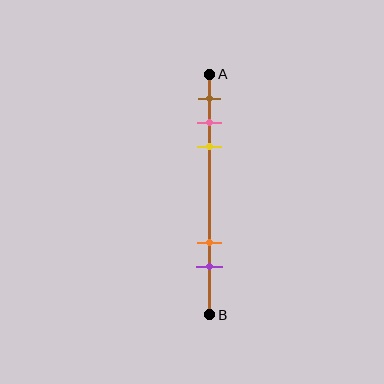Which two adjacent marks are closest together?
The pink and yellow marks are the closest adjacent pair.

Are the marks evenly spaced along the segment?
No, the marks are not evenly spaced.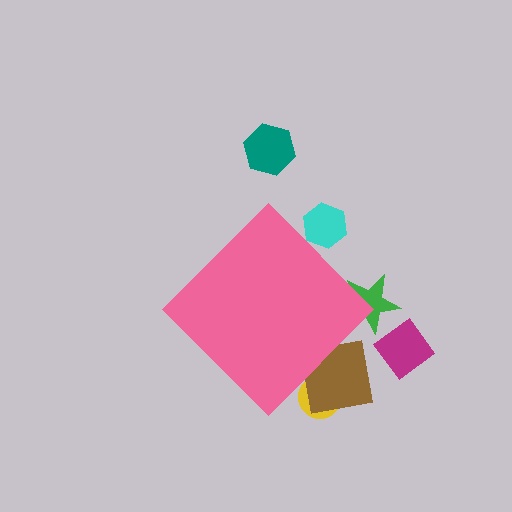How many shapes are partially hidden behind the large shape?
4 shapes are partially hidden.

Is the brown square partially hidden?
Yes, the brown square is partially hidden behind the pink diamond.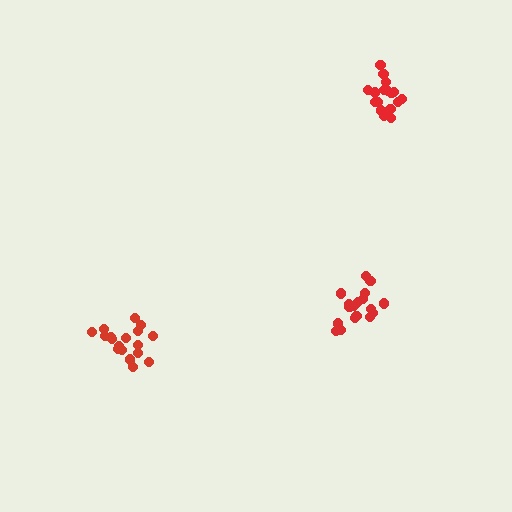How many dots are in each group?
Group 1: 18 dots, Group 2: 17 dots, Group 3: 18 dots (53 total).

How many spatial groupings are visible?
There are 3 spatial groupings.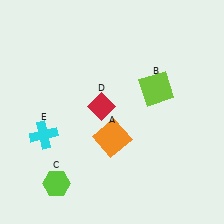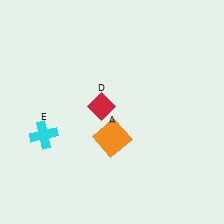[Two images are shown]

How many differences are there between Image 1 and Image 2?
There are 2 differences between the two images.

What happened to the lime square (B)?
The lime square (B) was removed in Image 2. It was in the top-right area of Image 1.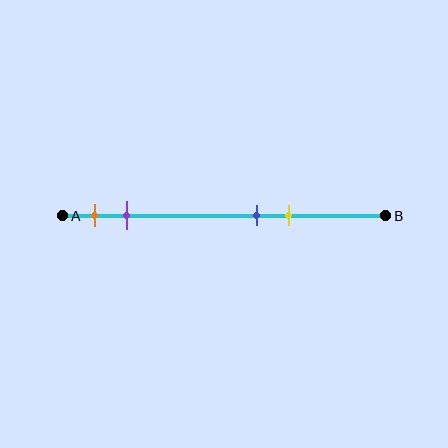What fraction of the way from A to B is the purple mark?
The purple mark is approximately 20% (0.2) of the way from A to B.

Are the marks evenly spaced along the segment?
No, the marks are not evenly spaced.